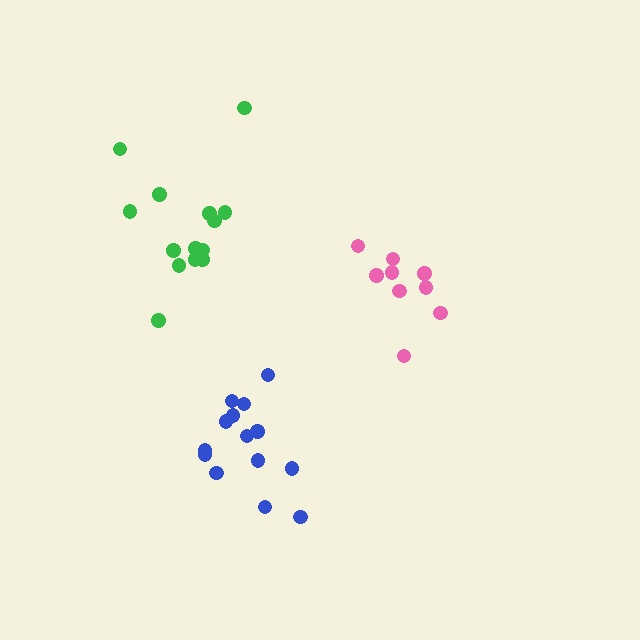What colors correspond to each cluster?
The clusters are colored: pink, blue, green.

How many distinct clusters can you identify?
There are 3 distinct clusters.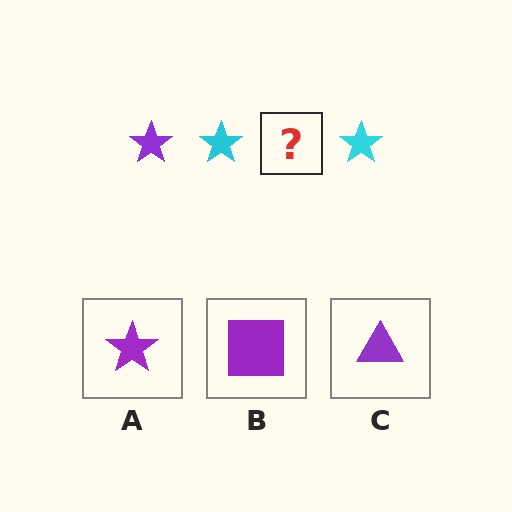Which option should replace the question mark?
Option A.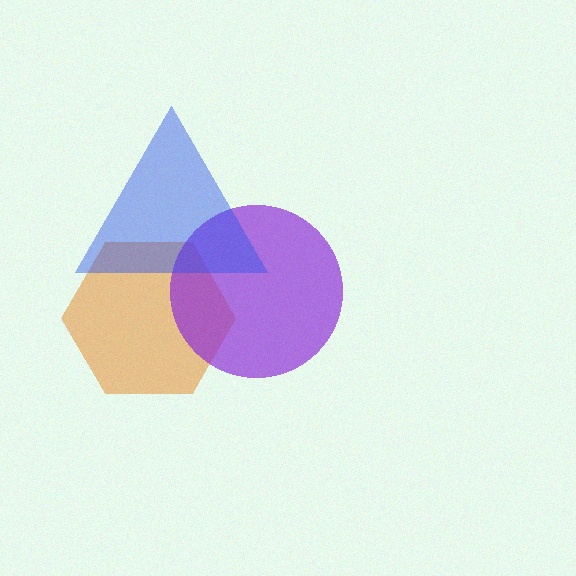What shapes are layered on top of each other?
The layered shapes are: an orange hexagon, a purple circle, a blue triangle.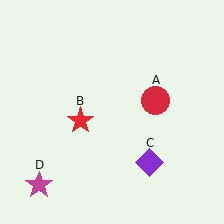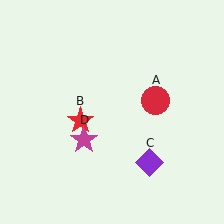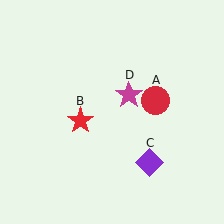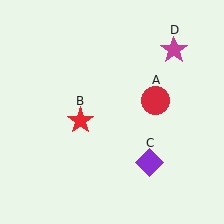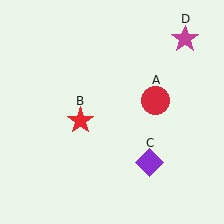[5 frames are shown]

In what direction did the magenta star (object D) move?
The magenta star (object D) moved up and to the right.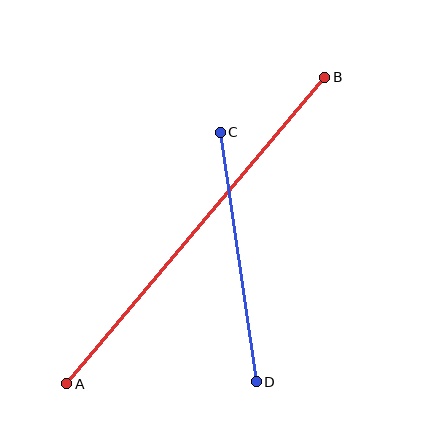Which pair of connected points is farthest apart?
Points A and B are farthest apart.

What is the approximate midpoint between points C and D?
The midpoint is at approximately (238, 257) pixels.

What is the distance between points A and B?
The distance is approximately 401 pixels.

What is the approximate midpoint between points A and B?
The midpoint is at approximately (196, 230) pixels.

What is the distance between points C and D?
The distance is approximately 252 pixels.